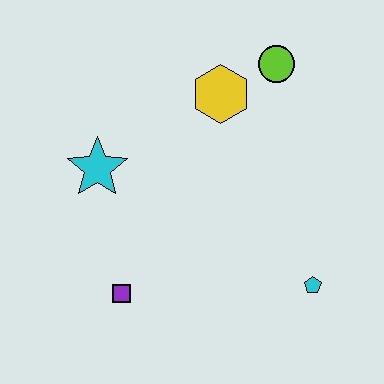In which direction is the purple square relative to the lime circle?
The purple square is below the lime circle.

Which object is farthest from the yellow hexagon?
The purple square is farthest from the yellow hexagon.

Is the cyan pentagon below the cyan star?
Yes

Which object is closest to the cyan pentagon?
The purple square is closest to the cyan pentagon.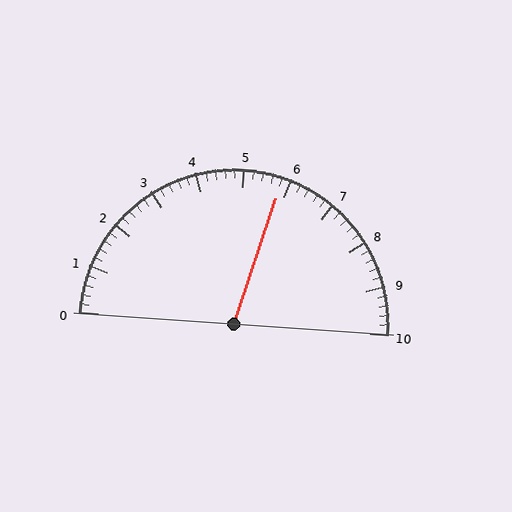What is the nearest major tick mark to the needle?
The nearest major tick mark is 6.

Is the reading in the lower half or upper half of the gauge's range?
The reading is in the upper half of the range (0 to 10).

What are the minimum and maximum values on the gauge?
The gauge ranges from 0 to 10.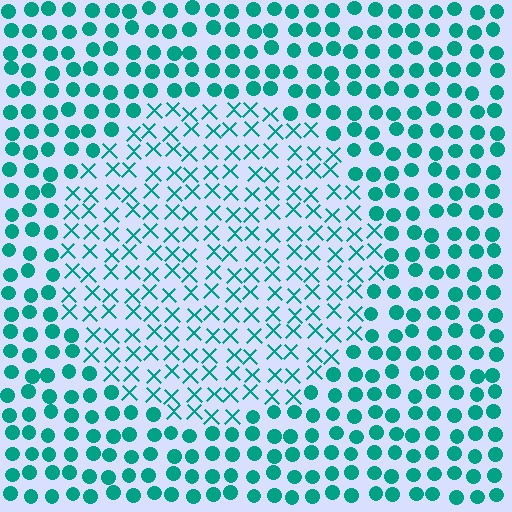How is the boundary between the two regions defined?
The boundary is defined by a change in element shape: X marks inside vs. circles outside. All elements share the same color and spacing.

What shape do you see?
I see a circle.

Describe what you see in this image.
The image is filled with small teal elements arranged in a uniform grid. A circle-shaped region contains X marks, while the surrounding area contains circles. The boundary is defined purely by the change in element shape.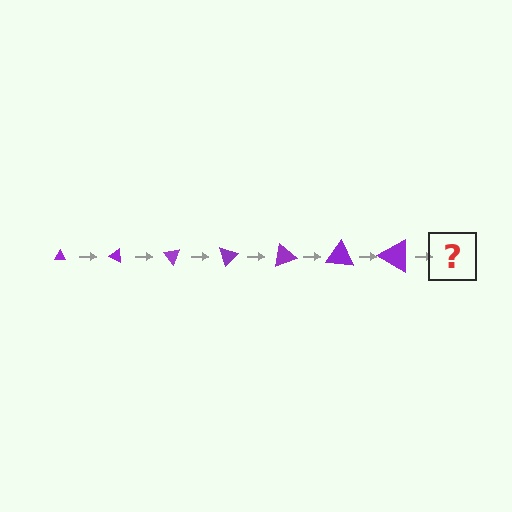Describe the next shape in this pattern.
It should be a triangle, larger than the previous one and rotated 175 degrees from the start.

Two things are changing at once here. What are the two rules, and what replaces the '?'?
The two rules are that the triangle grows larger each step and it rotates 25 degrees each step. The '?' should be a triangle, larger than the previous one and rotated 175 degrees from the start.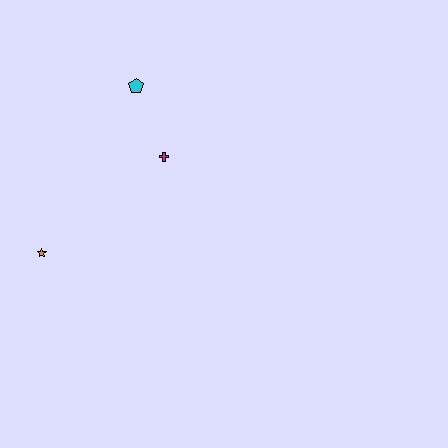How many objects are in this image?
There are 3 objects.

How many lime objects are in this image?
There are no lime objects.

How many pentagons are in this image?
There is 1 pentagon.